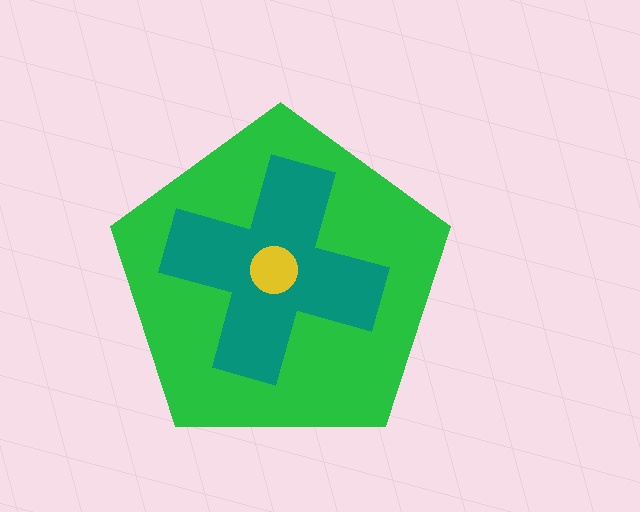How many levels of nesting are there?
3.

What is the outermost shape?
The green pentagon.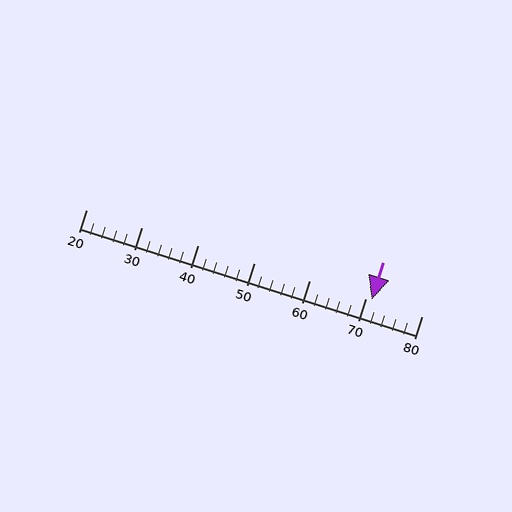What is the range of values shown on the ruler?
The ruler shows values from 20 to 80.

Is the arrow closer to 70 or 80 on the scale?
The arrow is closer to 70.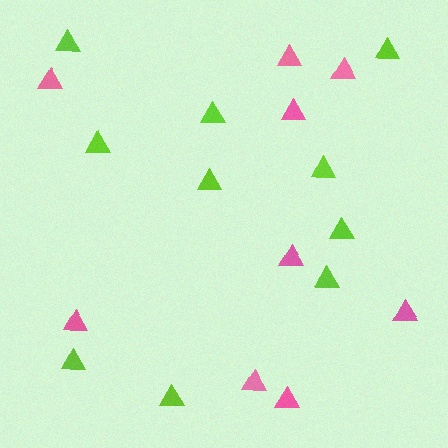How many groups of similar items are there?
There are 2 groups: one group of pink triangles (9) and one group of lime triangles (10).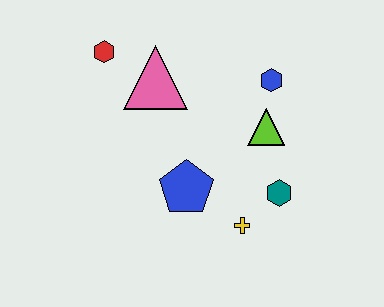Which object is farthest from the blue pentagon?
The red hexagon is farthest from the blue pentagon.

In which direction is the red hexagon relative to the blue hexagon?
The red hexagon is to the left of the blue hexagon.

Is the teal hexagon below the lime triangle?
Yes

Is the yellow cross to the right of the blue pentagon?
Yes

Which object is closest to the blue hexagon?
The lime triangle is closest to the blue hexagon.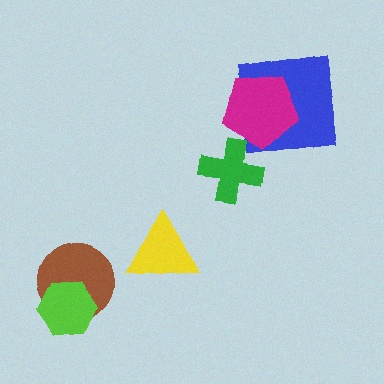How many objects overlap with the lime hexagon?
1 object overlaps with the lime hexagon.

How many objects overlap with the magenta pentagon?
1 object overlaps with the magenta pentagon.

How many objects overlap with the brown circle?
1 object overlaps with the brown circle.